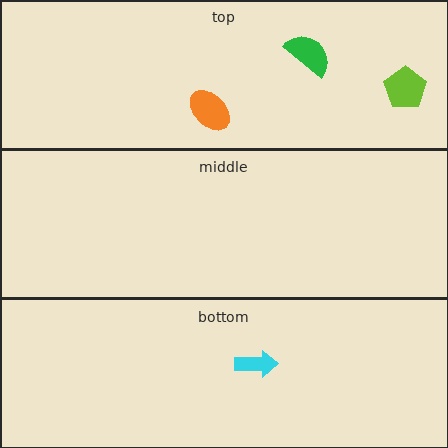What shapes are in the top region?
The lime pentagon, the green semicircle, the orange ellipse.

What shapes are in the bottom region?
The cyan arrow.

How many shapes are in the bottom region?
1.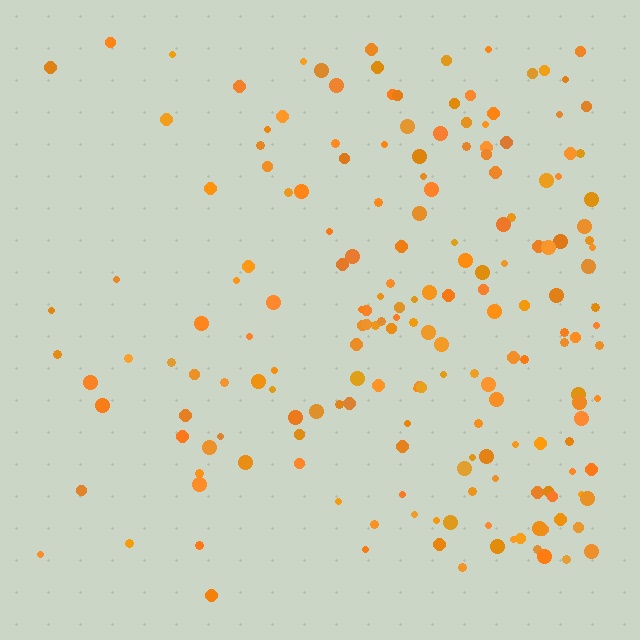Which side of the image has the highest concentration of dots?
The right.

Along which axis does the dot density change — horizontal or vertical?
Horizontal.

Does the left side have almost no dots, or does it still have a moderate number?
Still a moderate number, just noticeably fewer than the right.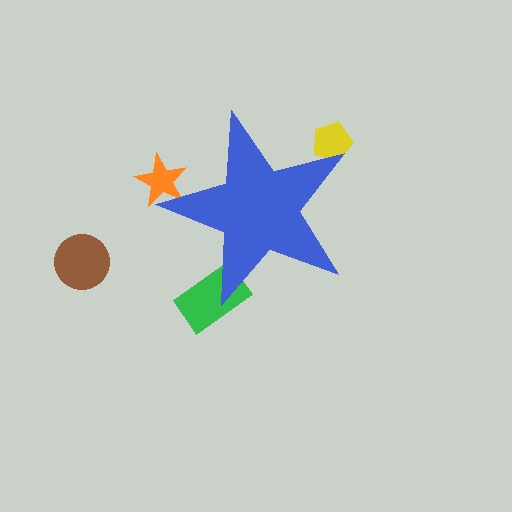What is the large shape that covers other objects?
A blue star.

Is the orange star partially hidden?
Yes, the orange star is partially hidden behind the blue star.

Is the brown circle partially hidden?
No, the brown circle is fully visible.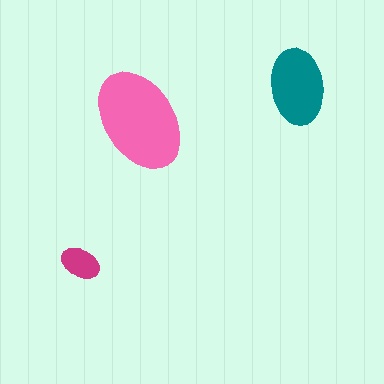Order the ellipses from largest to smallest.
the pink one, the teal one, the magenta one.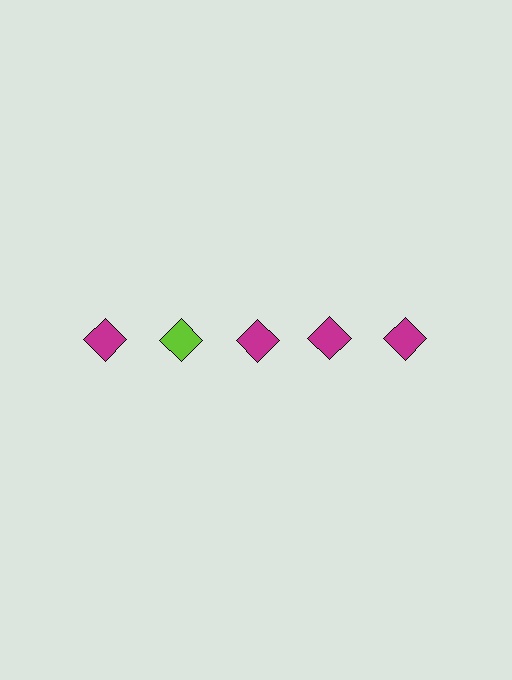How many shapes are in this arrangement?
There are 5 shapes arranged in a grid pattern.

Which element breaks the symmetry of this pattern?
The lime diamond in the top row, second from left column breaks the symmetry. All other shapes are magenta diamonds.